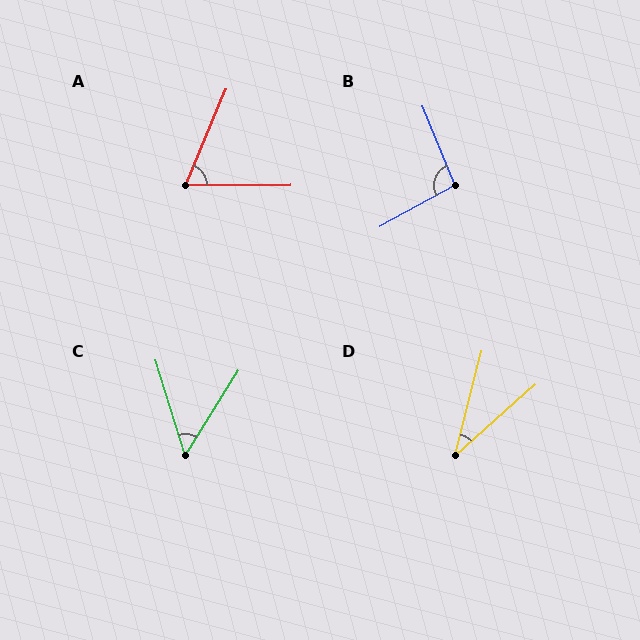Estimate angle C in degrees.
Approximately 49 degrees.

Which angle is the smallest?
D, at approximately 34 degrees.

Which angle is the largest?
B, at approximately 97 degrees.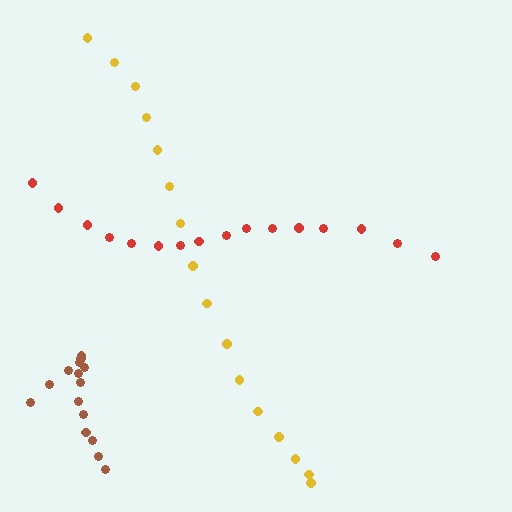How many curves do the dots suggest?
There are 3 distinct paths.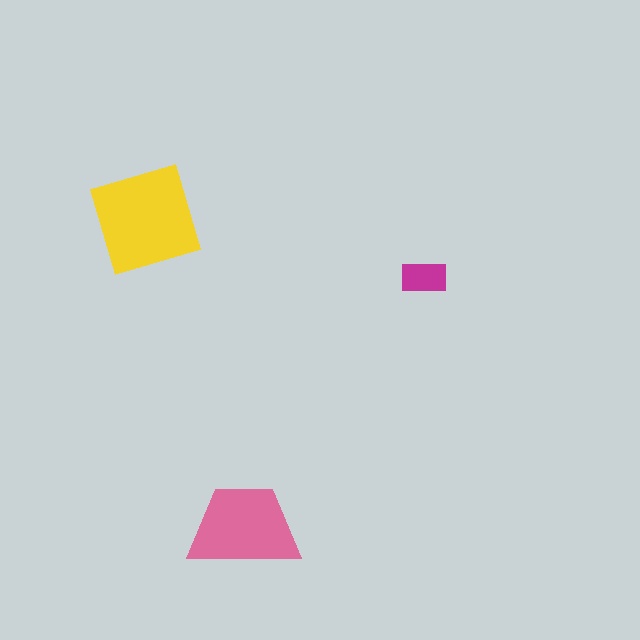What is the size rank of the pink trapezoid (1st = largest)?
2nd.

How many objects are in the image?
There are 3 objects in the image.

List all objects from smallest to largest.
The magenta rectangle, the pink trapezoid, the yellow square.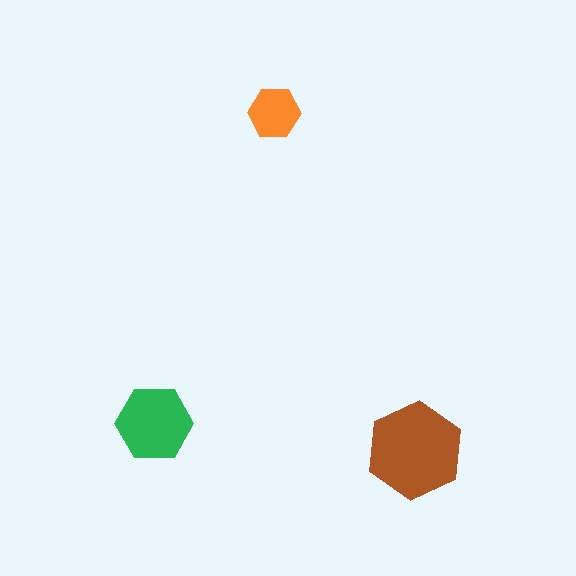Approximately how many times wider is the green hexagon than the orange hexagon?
About 1.5 times wider.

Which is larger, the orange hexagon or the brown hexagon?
The brown one.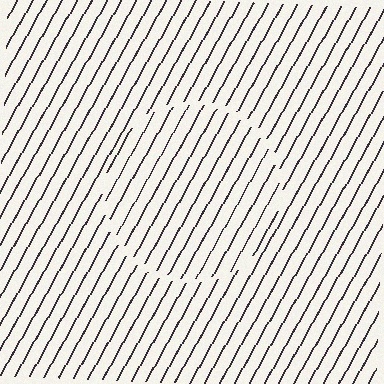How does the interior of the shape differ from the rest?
The interior of the shape contains the same grating, shifted by half a period — the contour is defined by the phase discontinuity where line-ends from the inner and outer gratings abut.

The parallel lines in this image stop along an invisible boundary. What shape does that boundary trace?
An illusory circle. The interior of the shape contains the same grating, shifted by half a period — the contour is defined by the phase discontinuity where line-ends from the inner and outer gratings abut.